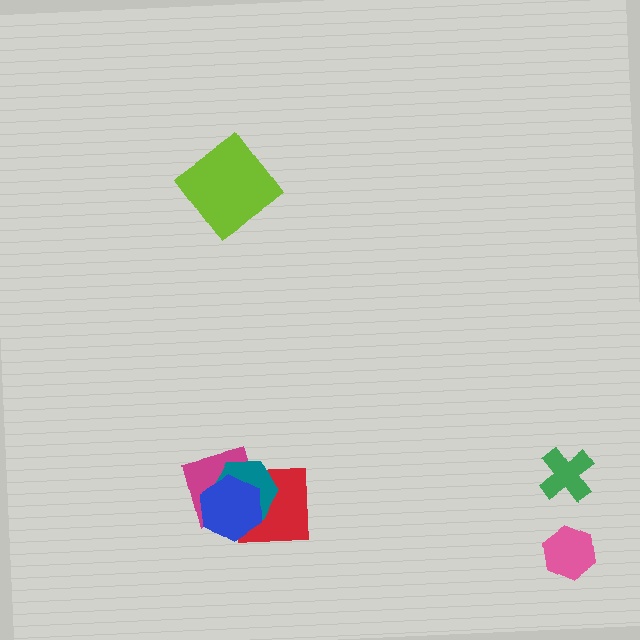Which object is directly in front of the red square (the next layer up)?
The magenta square is directly in front of the red square.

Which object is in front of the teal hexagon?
The blue hexagon is in front of the teal hexagon.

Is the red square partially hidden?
Yes, it is partially covered by another shape.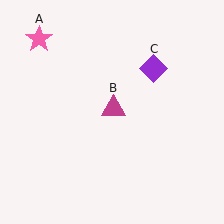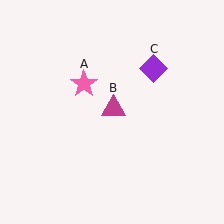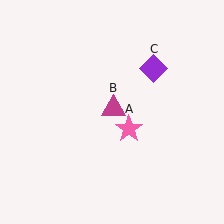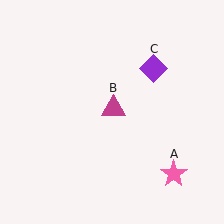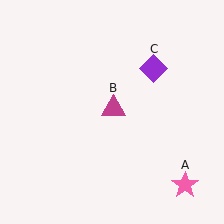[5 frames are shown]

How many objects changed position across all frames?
1 object changed position: pink star (object A).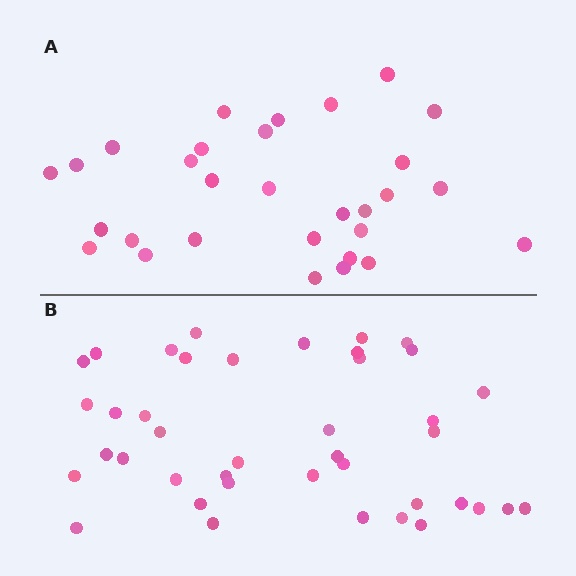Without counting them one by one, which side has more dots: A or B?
Region B (the bottom region) has more dots.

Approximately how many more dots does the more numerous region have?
Region B has roughly 12 or so more dots than region A.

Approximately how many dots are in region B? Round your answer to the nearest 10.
About 40 dots. (The exact count is 41, which rounds to 40.)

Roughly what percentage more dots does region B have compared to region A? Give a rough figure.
About 35% more.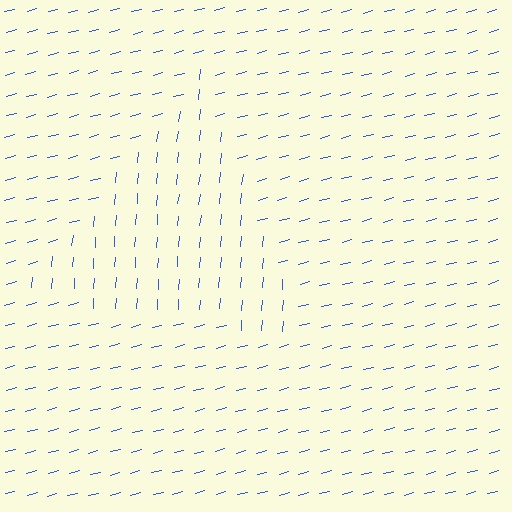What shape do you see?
I see a triangle.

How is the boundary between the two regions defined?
The boundary is defined purely by a change in line orientation (approximately 70 degrees difference). All lines are the same color and thickness.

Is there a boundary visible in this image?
Yes, there is a texture boundary formed by a change in line orientation.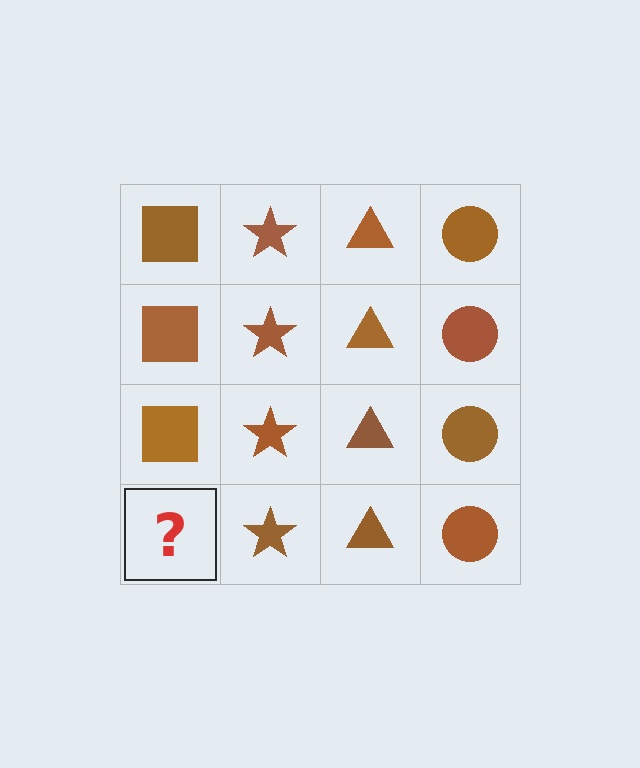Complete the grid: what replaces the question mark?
The question mark should be replaced with a brown square.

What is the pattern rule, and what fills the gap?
The rule is that each column has a consistent shape. The gap should be filled with a brown square.